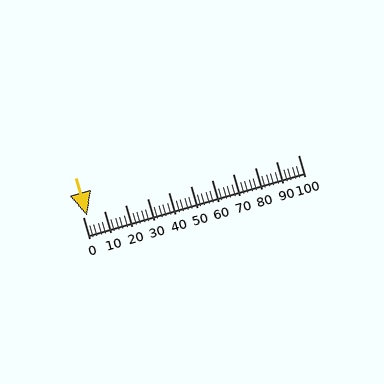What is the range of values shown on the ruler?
The ruler shows values from 0 to 100.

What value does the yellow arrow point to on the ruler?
The yellow arrow points to approximately 2.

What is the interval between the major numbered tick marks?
The major tick marks are spaced 10 units apart.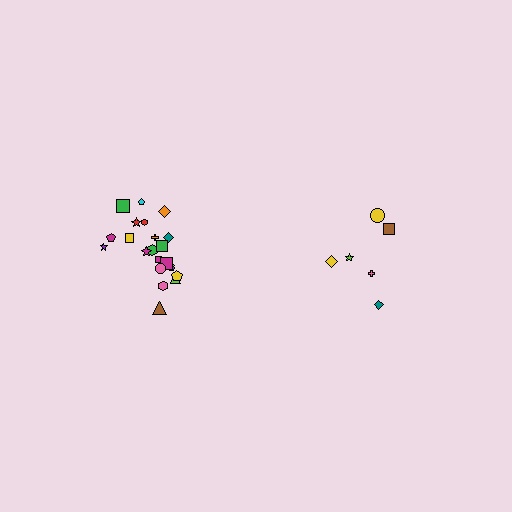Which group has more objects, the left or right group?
The left group.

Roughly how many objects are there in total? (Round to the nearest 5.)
Roughly 30 objects in total.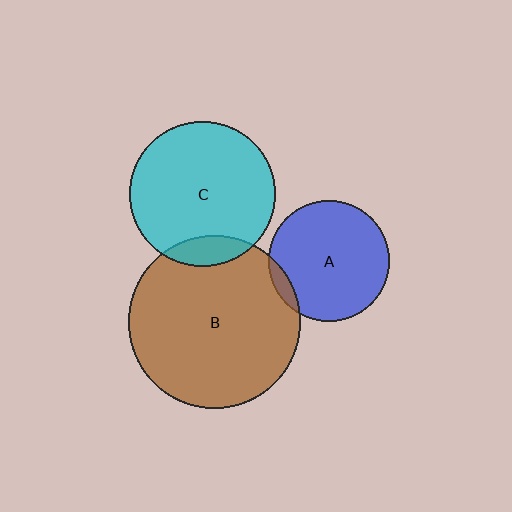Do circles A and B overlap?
Yes.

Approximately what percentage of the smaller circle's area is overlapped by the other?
Approximately 5%.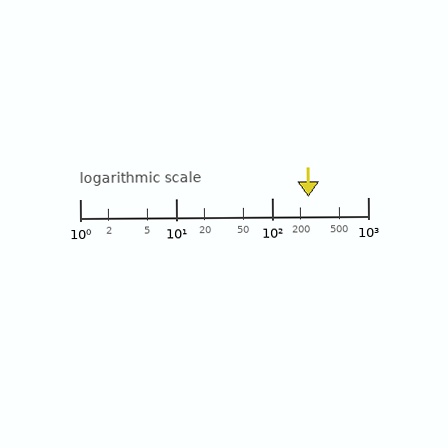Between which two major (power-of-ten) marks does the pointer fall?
The pointer is between 100 and 1000.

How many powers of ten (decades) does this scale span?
The scale spans 3 decades, from 1 to 1000.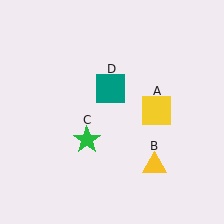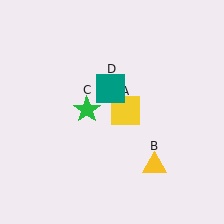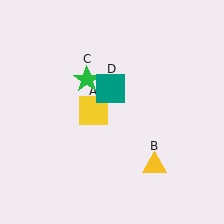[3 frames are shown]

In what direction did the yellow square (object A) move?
The yellow square (object A) moved left.